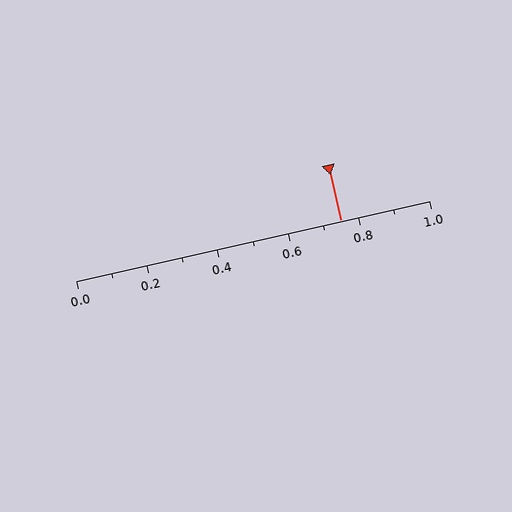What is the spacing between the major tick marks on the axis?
The major ticks are spaced 0.2 apart.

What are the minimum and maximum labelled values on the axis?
The axis runs from 0.0 to 1.0.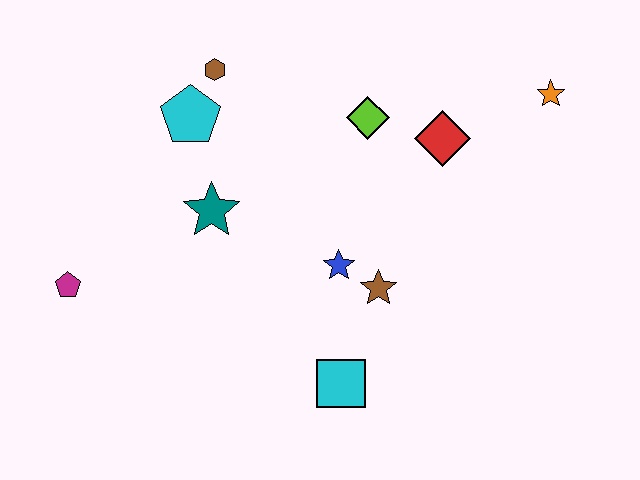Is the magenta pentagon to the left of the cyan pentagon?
Yes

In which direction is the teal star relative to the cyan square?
The teal star is above the cyan square.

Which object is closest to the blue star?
The brown star is closest to the blue star.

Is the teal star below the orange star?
Yes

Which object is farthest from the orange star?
The magenta pentagon is farthest from the orange star.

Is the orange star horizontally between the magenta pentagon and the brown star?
No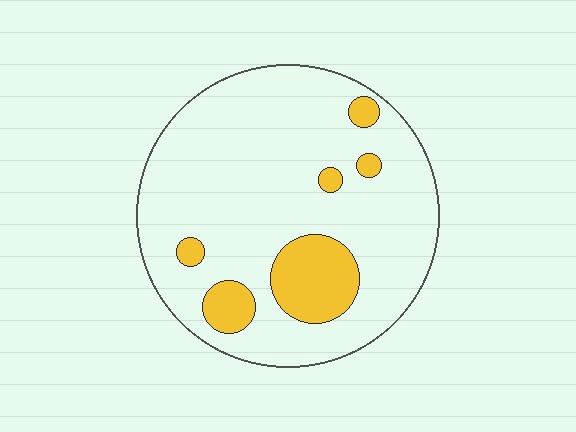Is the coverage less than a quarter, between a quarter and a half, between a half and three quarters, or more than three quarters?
Less than a quarter.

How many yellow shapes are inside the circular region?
6.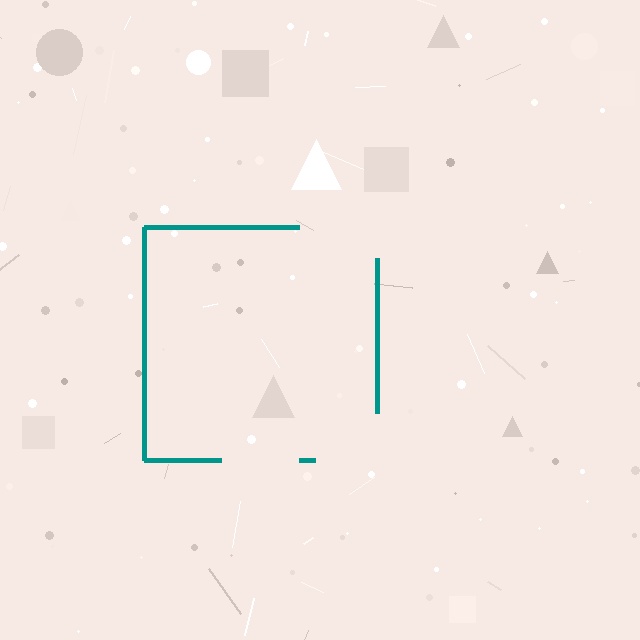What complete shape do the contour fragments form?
The contour fragments form a square.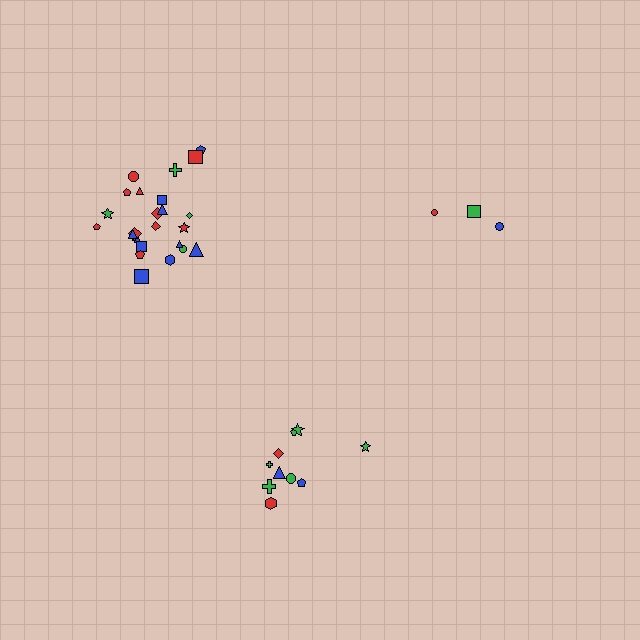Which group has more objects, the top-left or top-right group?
The top-left group.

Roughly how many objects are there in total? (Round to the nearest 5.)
Roughly 40 objects in total.